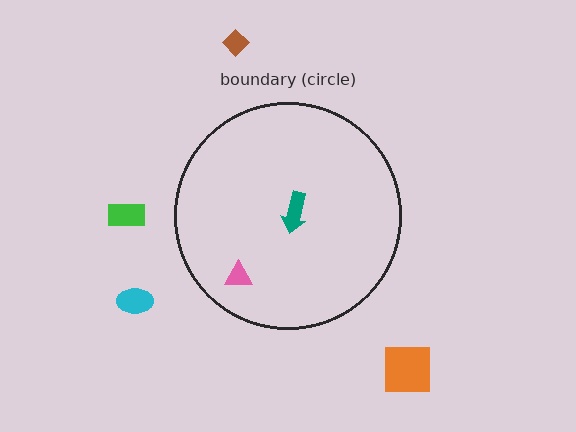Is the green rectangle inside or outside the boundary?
Outside.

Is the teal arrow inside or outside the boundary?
Inside.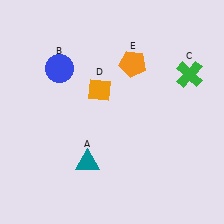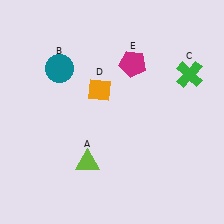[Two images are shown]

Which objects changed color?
A changed from teal to lime. B changed from blue to teal. E changed from orange to magenta.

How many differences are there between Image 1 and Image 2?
There are 3 differences between the two images.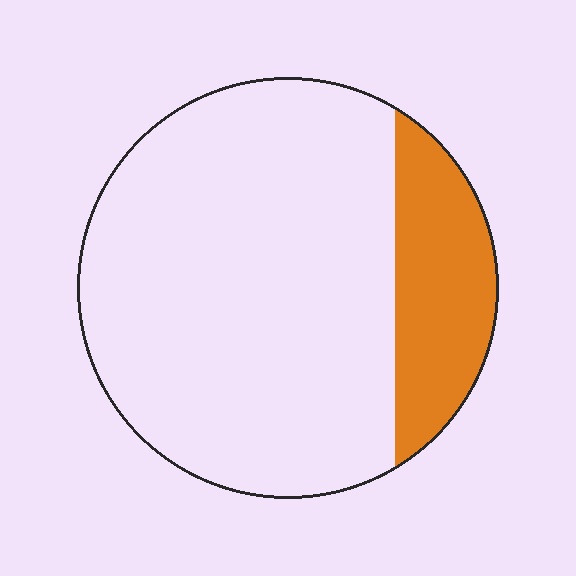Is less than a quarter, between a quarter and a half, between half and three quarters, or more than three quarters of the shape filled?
Less than a quarter.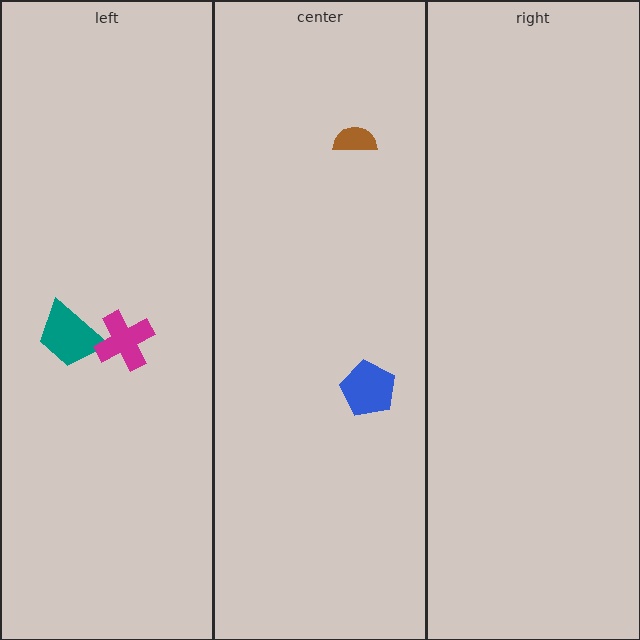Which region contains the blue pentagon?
The center region.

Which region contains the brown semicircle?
The center region.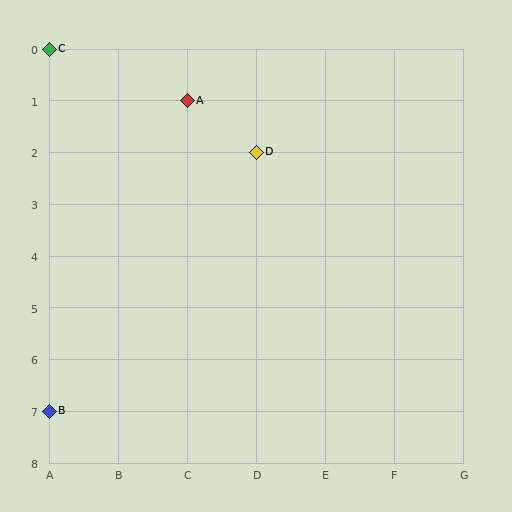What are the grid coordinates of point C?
Point C is at grid coordinates (A, 0).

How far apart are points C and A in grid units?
Points C and A are 2 columns and 1 row apart (about 2.2 grid units diagonally).